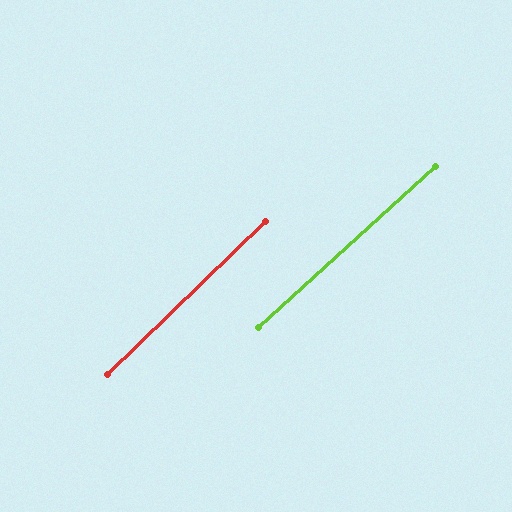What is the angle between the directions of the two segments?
Approximately 2 degrees.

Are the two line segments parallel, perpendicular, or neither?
Parallel — their directions differ by only 1.9°.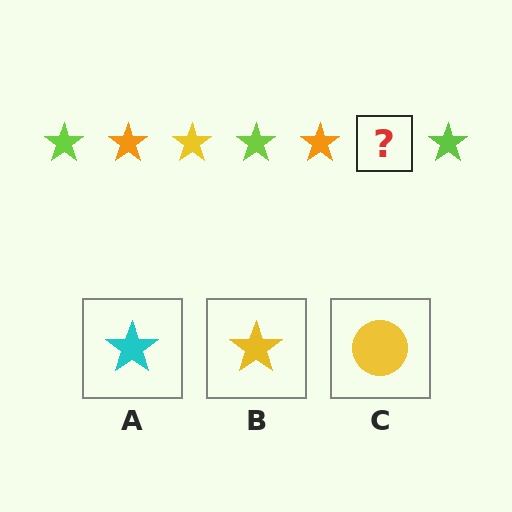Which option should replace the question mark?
Option B.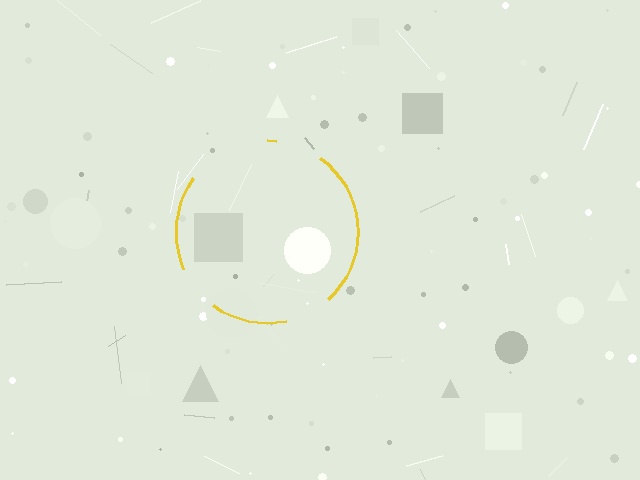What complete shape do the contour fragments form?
The contour fragments form a circle.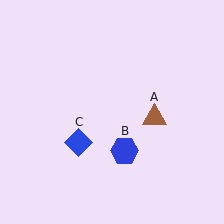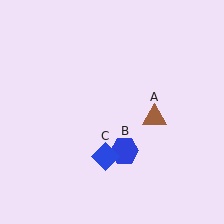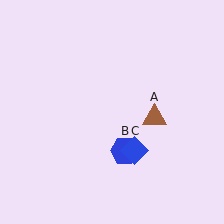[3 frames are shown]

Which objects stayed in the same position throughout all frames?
Brown triangle (object A) and blue hexagon (object B) remained stationary.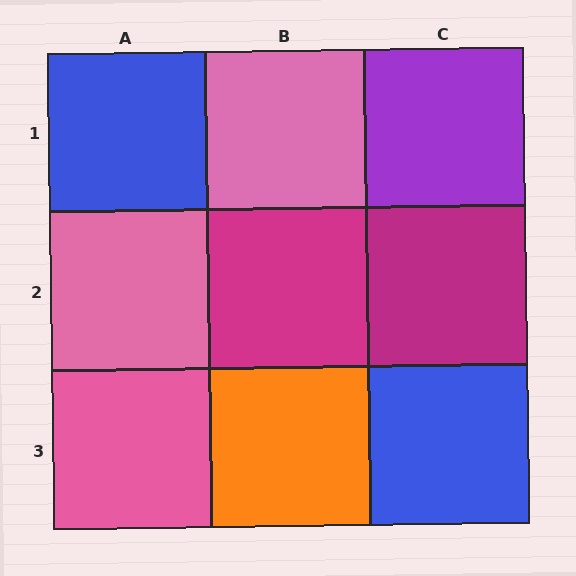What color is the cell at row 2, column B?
Magenta.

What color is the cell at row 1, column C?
Purple.